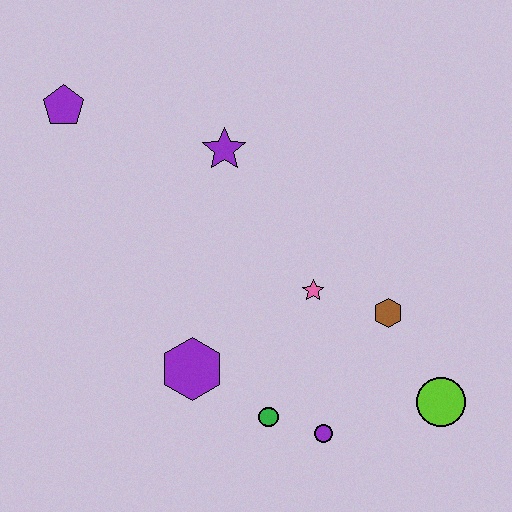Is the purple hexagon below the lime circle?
No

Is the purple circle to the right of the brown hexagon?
No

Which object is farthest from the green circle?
The purple pentagon is farthest from the green circle.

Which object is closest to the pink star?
The brown hexagon is closest to the pink star.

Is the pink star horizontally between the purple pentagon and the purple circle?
Yes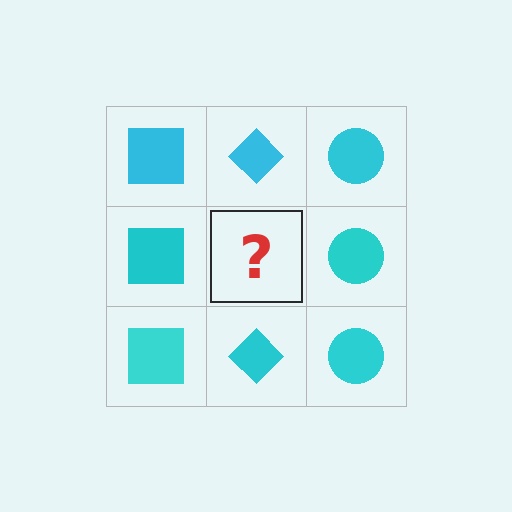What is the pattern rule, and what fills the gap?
The rule is that each column has a consistent shape. The gap should be filled with a cyan diamond.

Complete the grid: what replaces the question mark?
The question mark should be replaced with a cyan diamond.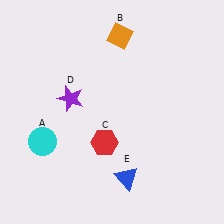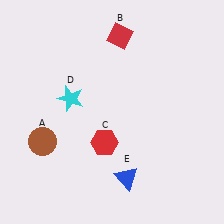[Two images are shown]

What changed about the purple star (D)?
In Image 1, D is purple. In Image 2, it changed to cyan.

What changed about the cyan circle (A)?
In Image 1, A is cyan. In Image 2, it changed to brown.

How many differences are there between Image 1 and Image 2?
There are 3 differences between the two images.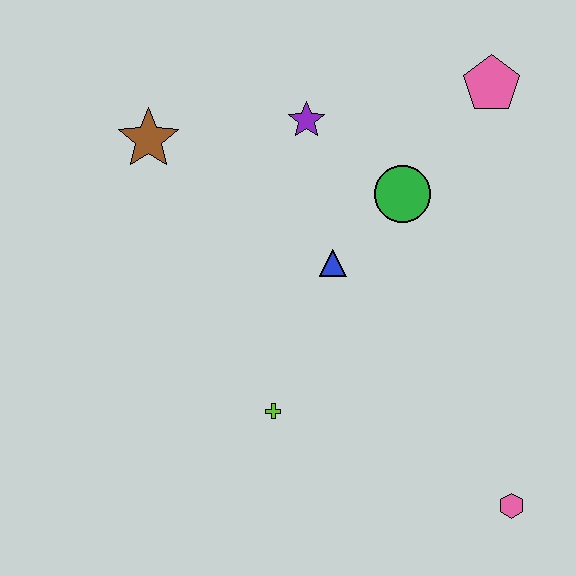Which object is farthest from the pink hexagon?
The brown star is farthest from the pink hexagon.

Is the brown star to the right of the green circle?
No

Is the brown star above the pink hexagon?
Yes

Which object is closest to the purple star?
The green circle is closest to the purple star.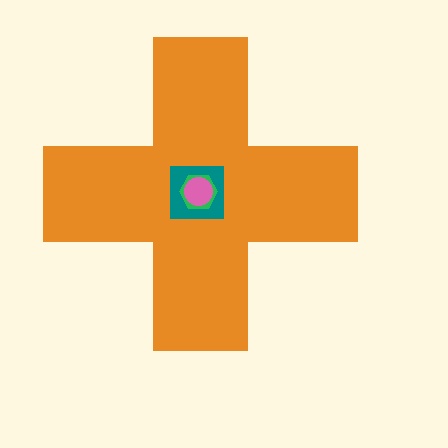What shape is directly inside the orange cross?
The teal square.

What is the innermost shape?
The pink circle.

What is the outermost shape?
The orange cross.